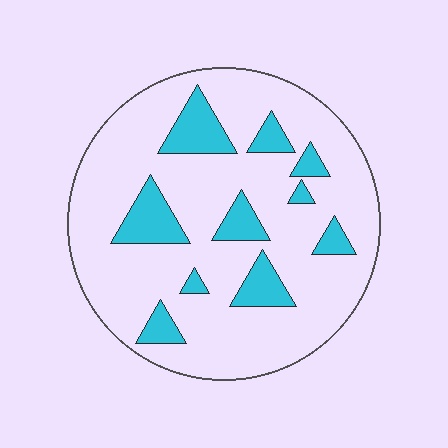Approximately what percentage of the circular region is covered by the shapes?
Approximately 20%.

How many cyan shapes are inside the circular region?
10.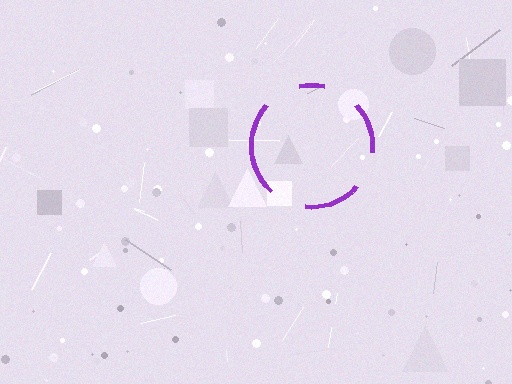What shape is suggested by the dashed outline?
The dashed outline suggests a circle.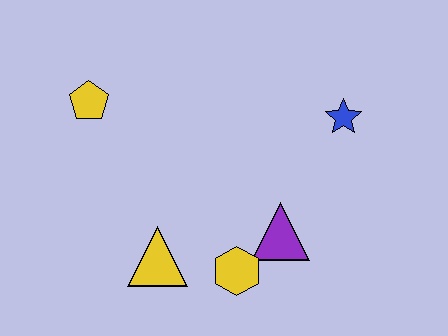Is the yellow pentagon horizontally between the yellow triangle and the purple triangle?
No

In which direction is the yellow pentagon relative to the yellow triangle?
The yellow pentagon is above the yellow triangle.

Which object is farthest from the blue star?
The yellow pentagon is farthest from the blue star.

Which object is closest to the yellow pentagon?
The yellow triangle is closest to the yellow pentagon.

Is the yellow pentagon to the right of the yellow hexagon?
No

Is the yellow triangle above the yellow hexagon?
Yes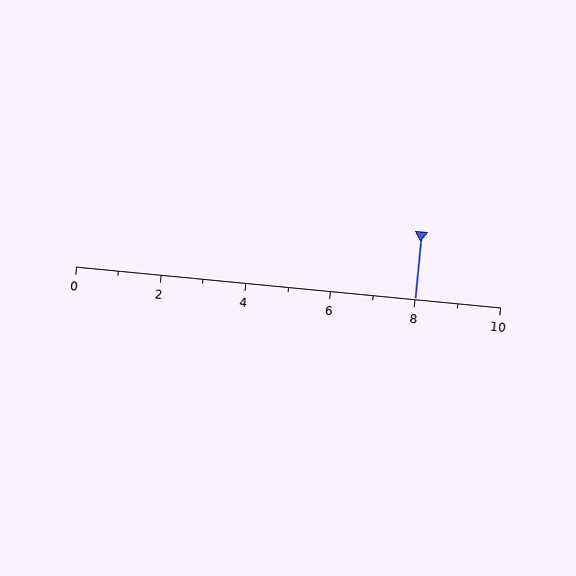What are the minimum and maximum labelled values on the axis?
The axis runs from 0 to 10.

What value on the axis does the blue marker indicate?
The marker indicates approximately 8.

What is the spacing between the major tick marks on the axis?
The major ticks are spaced 2 apart.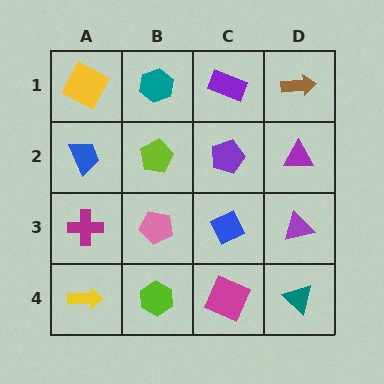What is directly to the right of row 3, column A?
A pink pentagon.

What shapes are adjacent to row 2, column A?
A yellow square (row 1, column A), a magenta cross (row 3, column A), a lime pentagon (row 2, column B).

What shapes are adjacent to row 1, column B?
A lime pentagon (row 2, column B), a yellow square (row 1, column A), a purple rectangle (row 1, column C).